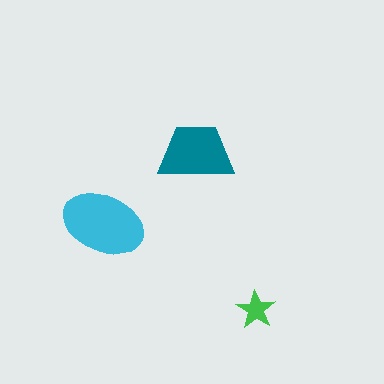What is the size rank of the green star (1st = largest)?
3rd.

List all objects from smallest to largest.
The green star, the teal trapezoid, the cyan ellipse.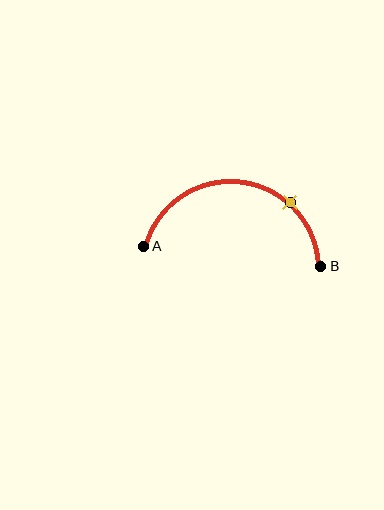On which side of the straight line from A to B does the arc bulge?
The arc bulges above the straight line connecting A and B.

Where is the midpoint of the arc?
The arc midpoint is the point on the curve farthest from the straight line joining A and B. It sits above that line.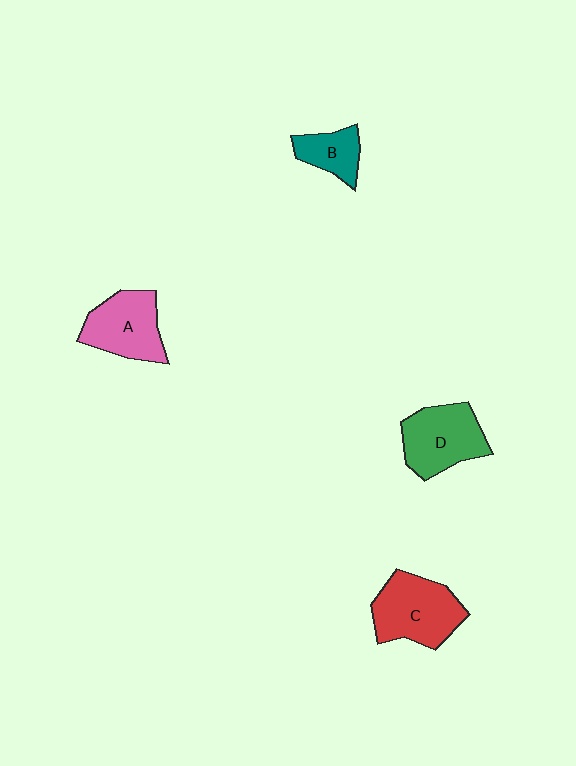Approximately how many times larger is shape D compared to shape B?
Approximately 1.8 times.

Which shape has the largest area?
Shape C (red).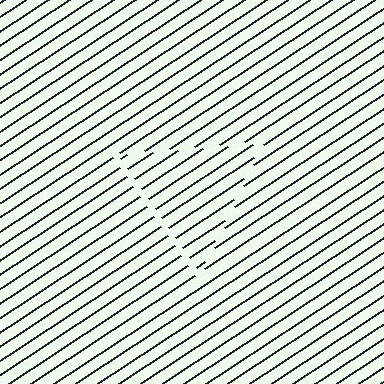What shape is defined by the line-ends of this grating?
An illusory triangle. The interior of the shape contains the same grating, shifted by half a period — the contour is defined by the phase discontinuity where line-ends from the inner and outer gratings abut.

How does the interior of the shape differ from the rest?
The interior of the shape contains the same grating, shifted by half a period — the contour is defined by the phase discontinuity where line-ends from the inner and outer gratings abut.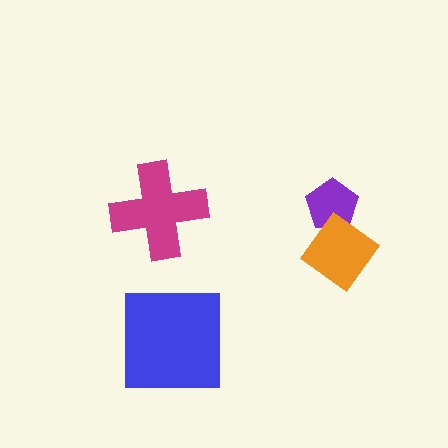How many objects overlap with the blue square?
0 objects overlap with the blue square.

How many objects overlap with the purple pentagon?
1 object overlaps with the purple pentagon.